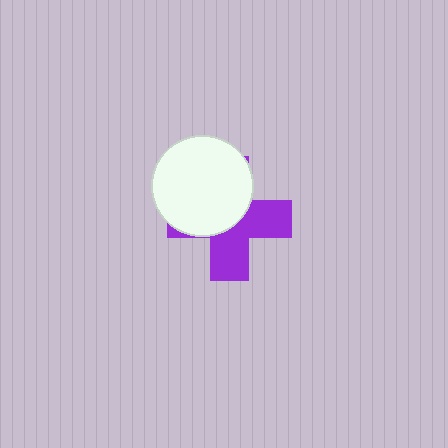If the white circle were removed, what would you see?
You would see the complete purple cross.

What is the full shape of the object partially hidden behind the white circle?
The partially hidden object is a purple cross.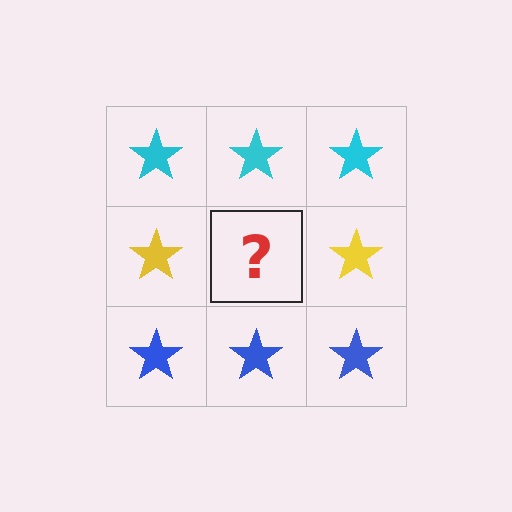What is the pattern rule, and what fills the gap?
The rule is that each row has a consistent color. The gap should be filled with a yellow star.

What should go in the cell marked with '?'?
The missing cell should contain a yellow star.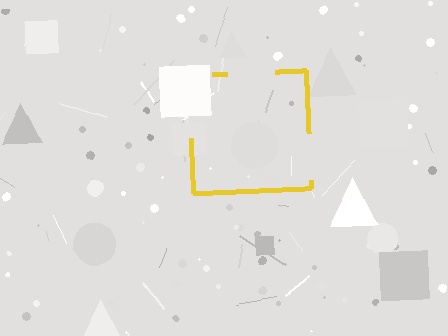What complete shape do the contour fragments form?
The contour fragments form a square.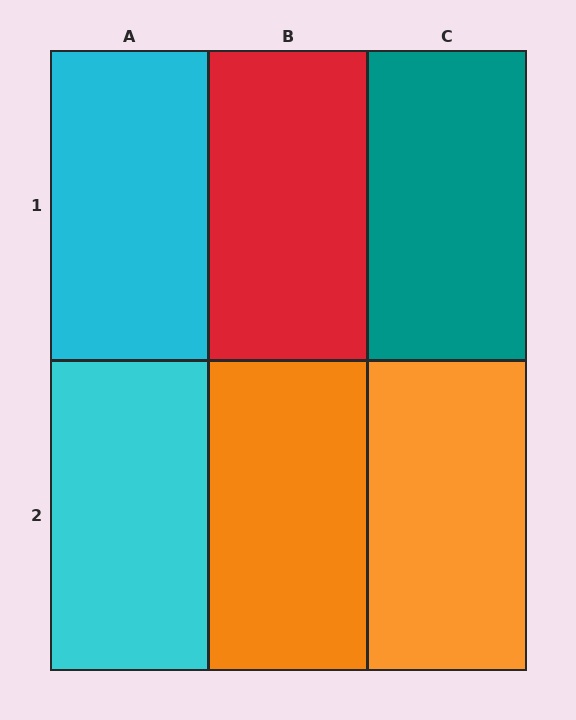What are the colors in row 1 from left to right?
Cyan, red, teal.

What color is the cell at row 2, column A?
Cyan.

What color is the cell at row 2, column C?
Orange.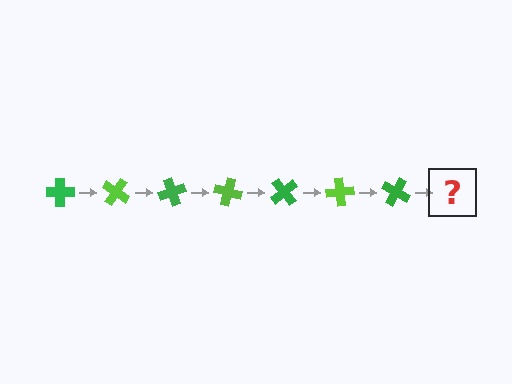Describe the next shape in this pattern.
It should be a lime cross, rotated 245 degrees from the start.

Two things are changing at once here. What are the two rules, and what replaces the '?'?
The two rules are that it rotates 35 degrees each step and the color cycles through green and lime. The '?' should be a lime cross, rotated 245 degrees from the start.